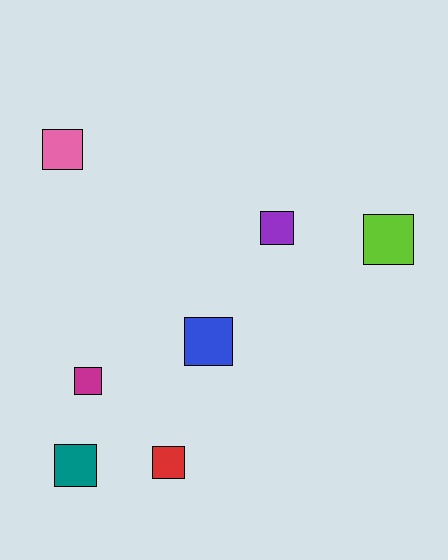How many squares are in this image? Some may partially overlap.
There are 7 squares.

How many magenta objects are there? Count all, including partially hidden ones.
There is 1 magenta object.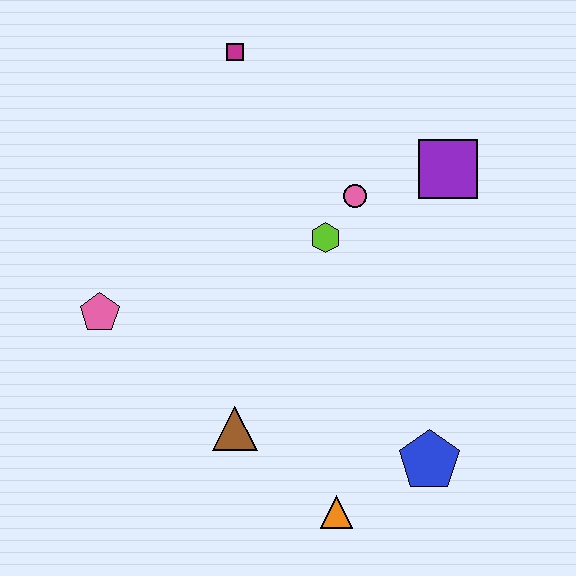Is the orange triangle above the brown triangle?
No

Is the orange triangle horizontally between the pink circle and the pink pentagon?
Yes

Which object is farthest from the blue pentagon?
The magenta square is farthest from the blue pentagon.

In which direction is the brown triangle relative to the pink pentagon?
The brown triangle is to the right of the pink pentagon.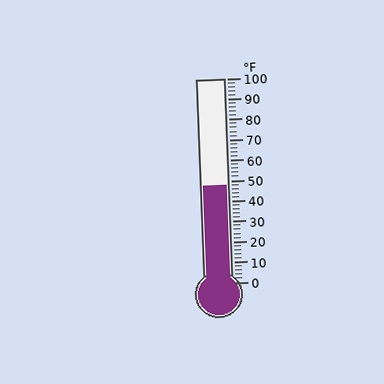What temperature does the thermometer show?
The thermometer shows approximately 48°F.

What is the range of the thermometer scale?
The thermometer scale ranges from 0°F to 100°F.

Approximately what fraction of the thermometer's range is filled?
The thermometer is filled to approximately 50% of its range.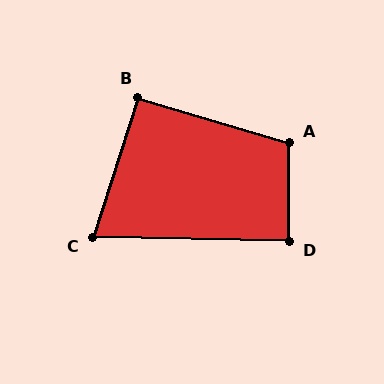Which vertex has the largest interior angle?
A, at approximately 106 degrees.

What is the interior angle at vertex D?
Approximately 89 degrees (approximately right).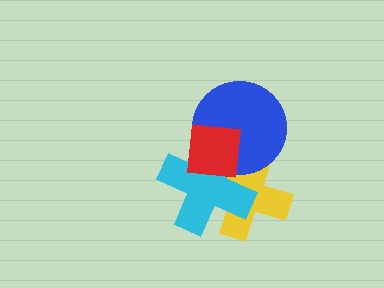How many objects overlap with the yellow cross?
3 objects overlap with the yellow cross.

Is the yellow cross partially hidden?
Yes, it is partially covered by another shape.